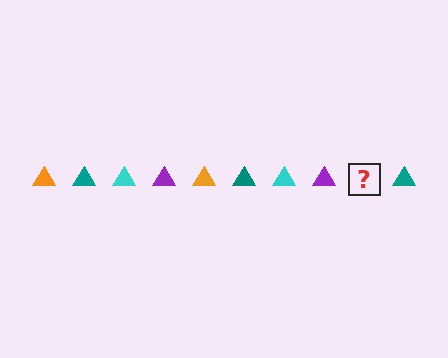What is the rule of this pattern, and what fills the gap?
The rule is that the pattern cycles through orange, teal, cyan, purple triangles. The gap should be filled with an orange triangle.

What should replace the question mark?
The question mark should be replaced with an orange triangle.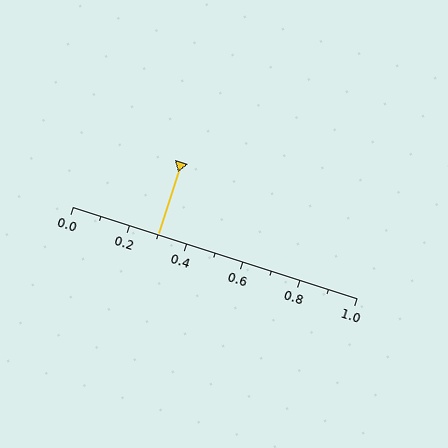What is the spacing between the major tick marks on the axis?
The major ticks are spaced 0.2 apart.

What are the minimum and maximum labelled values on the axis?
The axis runs from 0.0 to 1.0.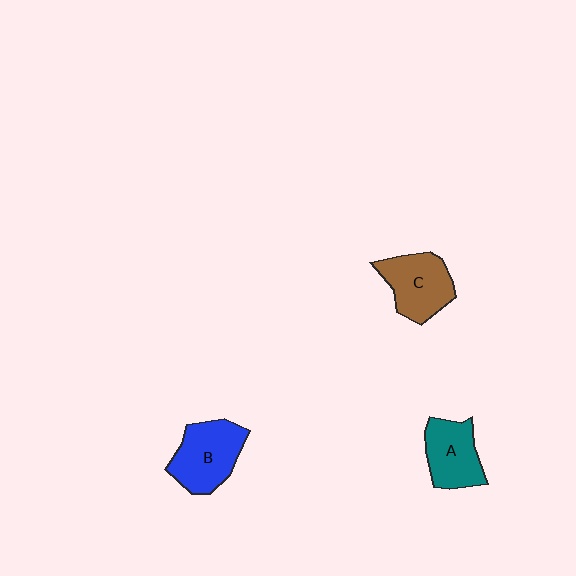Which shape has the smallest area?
Shape A (teal).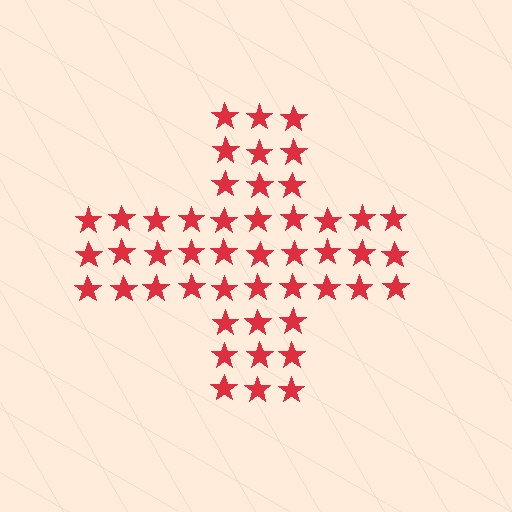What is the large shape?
The large shape is a cross.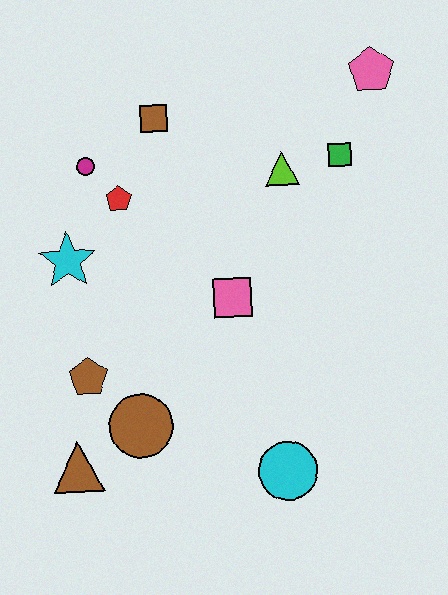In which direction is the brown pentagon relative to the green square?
The brown pentagon is to the left of the green square.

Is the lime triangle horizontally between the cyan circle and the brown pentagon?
No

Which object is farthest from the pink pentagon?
The brown triangle is farthest from the pink pentagon.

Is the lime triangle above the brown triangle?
Yes